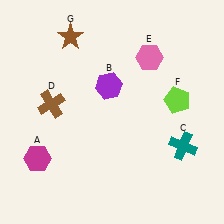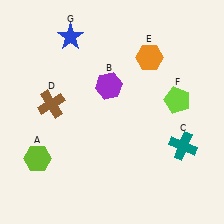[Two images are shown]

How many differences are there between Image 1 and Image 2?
There are 3 differences between the two images.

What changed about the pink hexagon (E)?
In Image 1, E is pink. In Image 2, it changed to orange.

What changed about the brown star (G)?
In Image 1, G is brown. In Image 2, it changed to blue.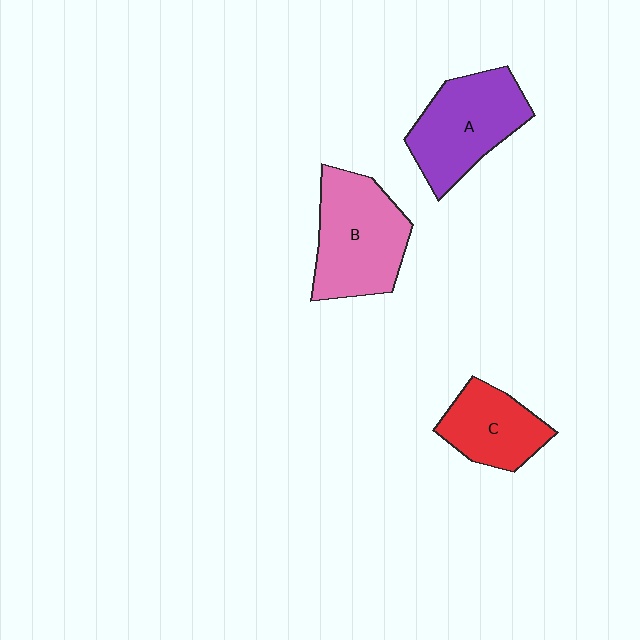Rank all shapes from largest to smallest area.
From largest to smallest: B (pink), A (purple), C (red).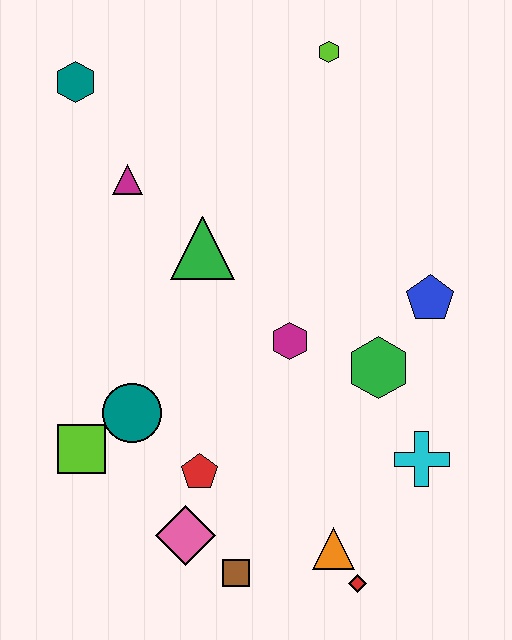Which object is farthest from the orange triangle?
The teal hexagon is farthest from the orange triangle.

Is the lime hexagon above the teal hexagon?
Yes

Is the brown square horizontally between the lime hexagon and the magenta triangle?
Yes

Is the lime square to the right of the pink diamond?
No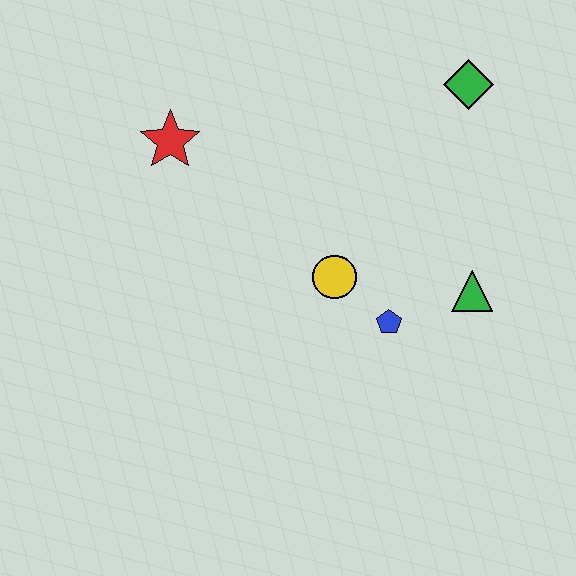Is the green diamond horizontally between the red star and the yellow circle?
No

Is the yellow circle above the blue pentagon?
Yes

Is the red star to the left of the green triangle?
Yes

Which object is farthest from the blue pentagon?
The red star is farthest from the blue pentagon.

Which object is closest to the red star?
The yellow circle is closest to the red star.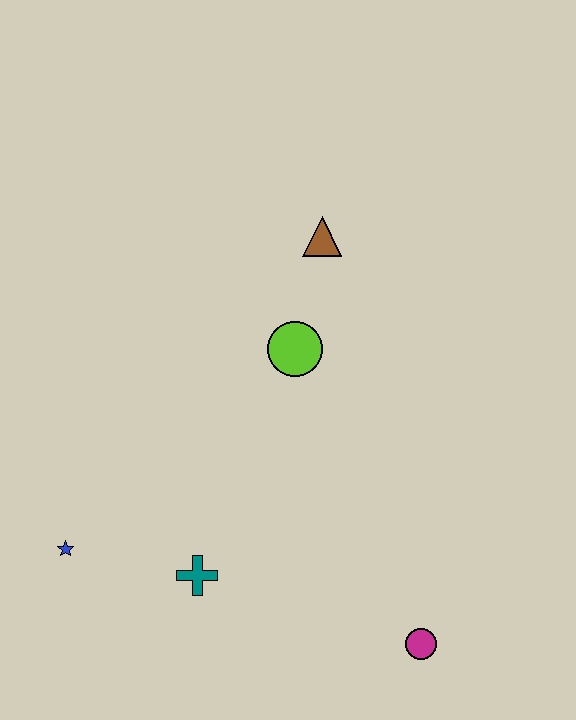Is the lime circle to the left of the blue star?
No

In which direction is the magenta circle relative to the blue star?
The magenta circle is to the right of the blue star.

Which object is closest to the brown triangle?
The lime circle is closest to the brown triangle.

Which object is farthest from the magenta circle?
The brown triangle is farthest from the magenta circle.